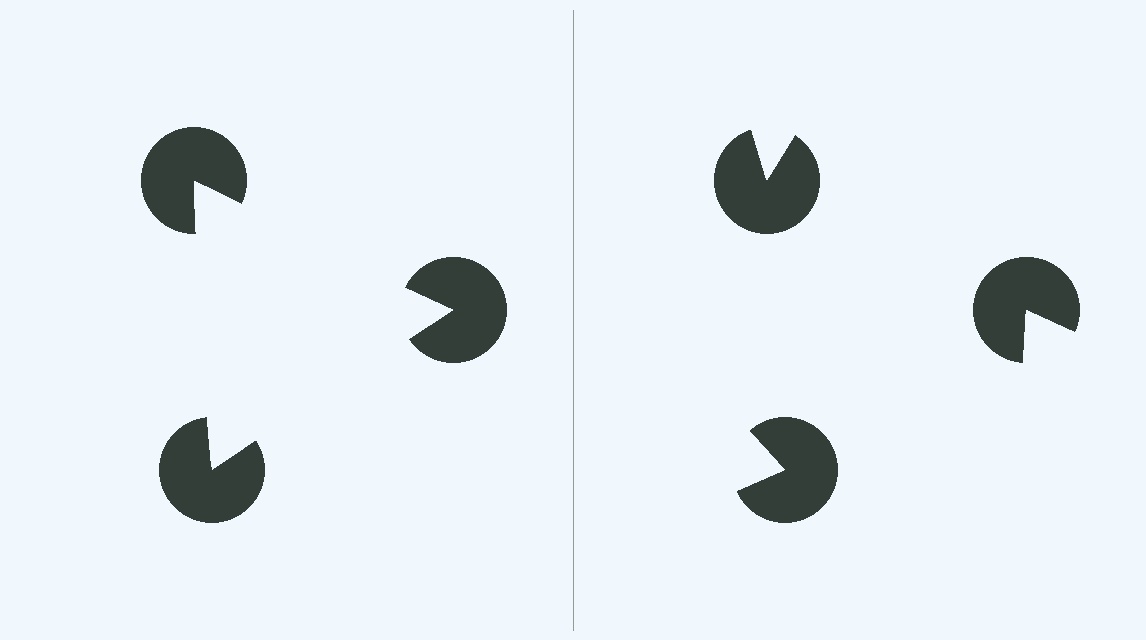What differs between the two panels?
The pac-man discs are positioned identically on both sides; only the wedge orientations differ. On the left they align to a triangle; on the right they are misaligned.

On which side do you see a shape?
An illusory triangle appears on the left side. On the right side the wedge cuts are rotated, so no coherent shape forms.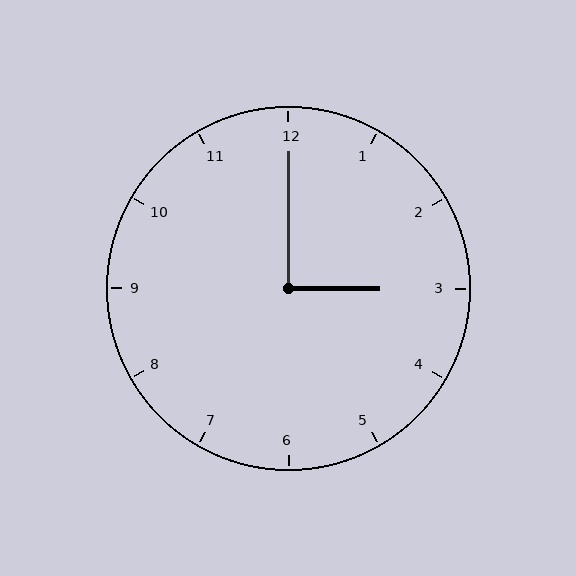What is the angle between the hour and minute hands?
Approximately 90 degrees.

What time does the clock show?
3:00.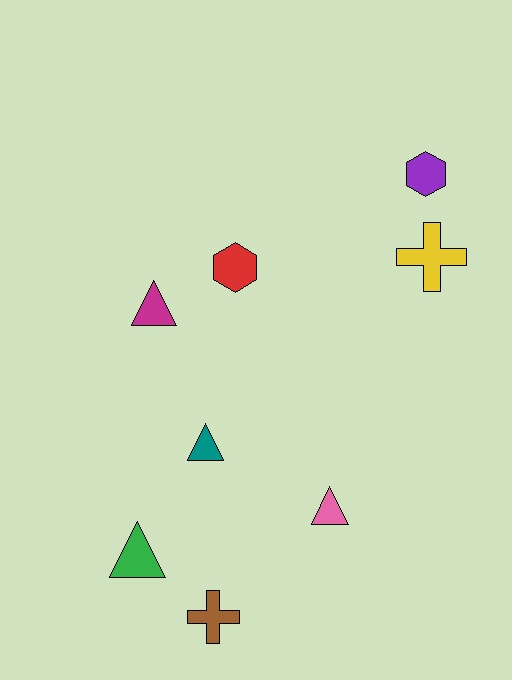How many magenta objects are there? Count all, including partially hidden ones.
There is 1 magenta object.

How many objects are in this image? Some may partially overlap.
There are 8 objects.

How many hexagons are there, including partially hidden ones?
There are 2 hexagons.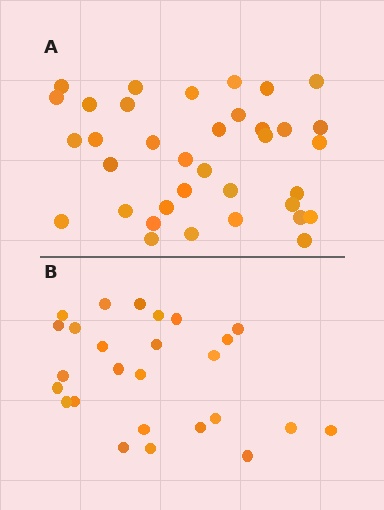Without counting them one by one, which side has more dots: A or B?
Region A (the top region) has more dots.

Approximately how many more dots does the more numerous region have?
Region A has roughly 10 or so more dots than region B.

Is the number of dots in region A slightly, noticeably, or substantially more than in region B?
Region A has noticeably more, but not dramatically so. The ratio is roughly 1.4 to 1.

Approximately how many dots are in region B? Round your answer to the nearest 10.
About 30 dots. (The exact count is 26, which rounds to 30.)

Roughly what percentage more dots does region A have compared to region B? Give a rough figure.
About 40% more.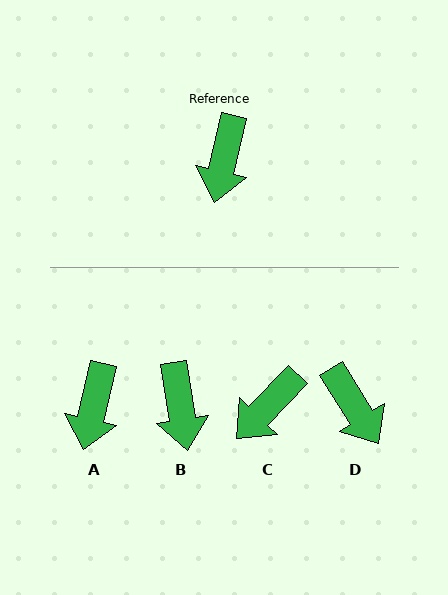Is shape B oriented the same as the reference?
No, it is off by about 22 degrees.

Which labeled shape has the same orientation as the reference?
A.